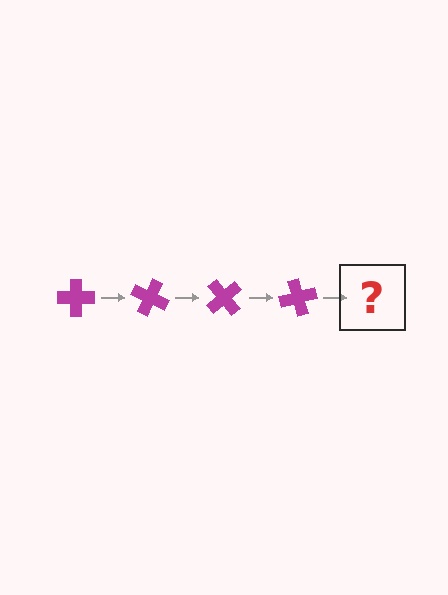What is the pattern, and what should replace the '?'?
The pattern is that the cross rotates 25 degrees each step. The '?' should be a magenta cross rotated 100 degrees.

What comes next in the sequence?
The next element should be a magenta cross rotated 100 degrees.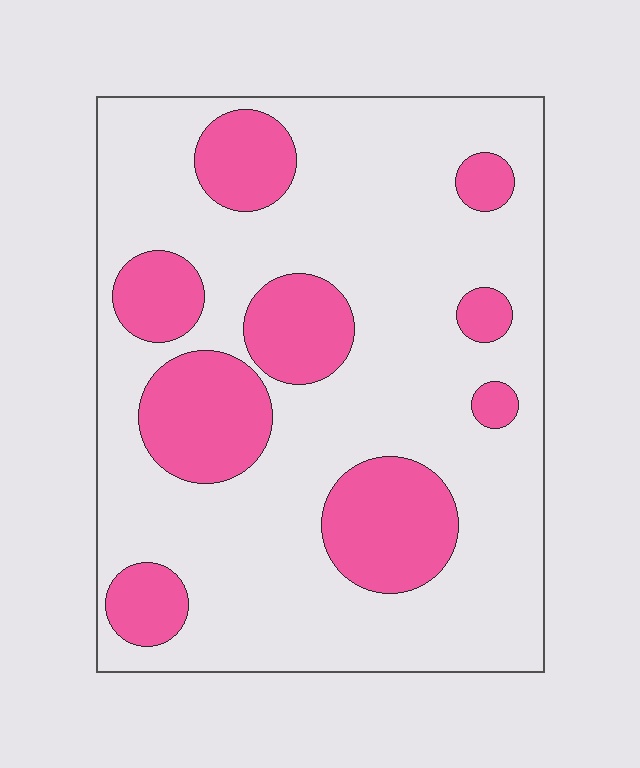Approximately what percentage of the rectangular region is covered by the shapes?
Approximately 25%.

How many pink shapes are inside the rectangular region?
9.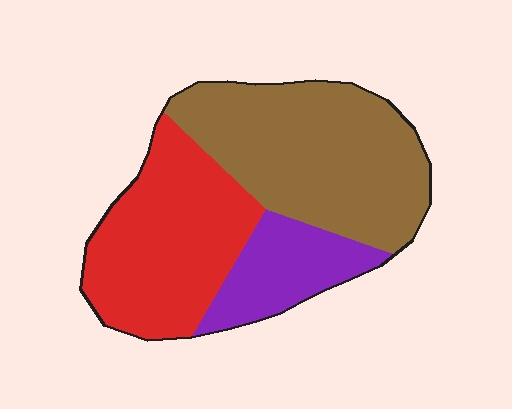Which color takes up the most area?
Brown, at roughly 45%.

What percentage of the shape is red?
Red covers about 35% of the shape.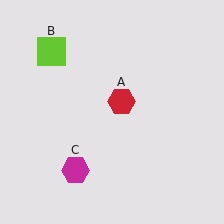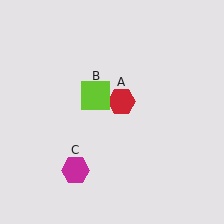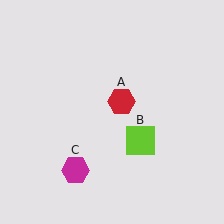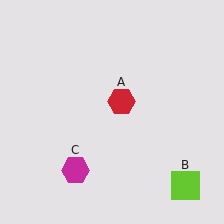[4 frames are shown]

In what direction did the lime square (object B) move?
The lime square (object B) moved down and to the right.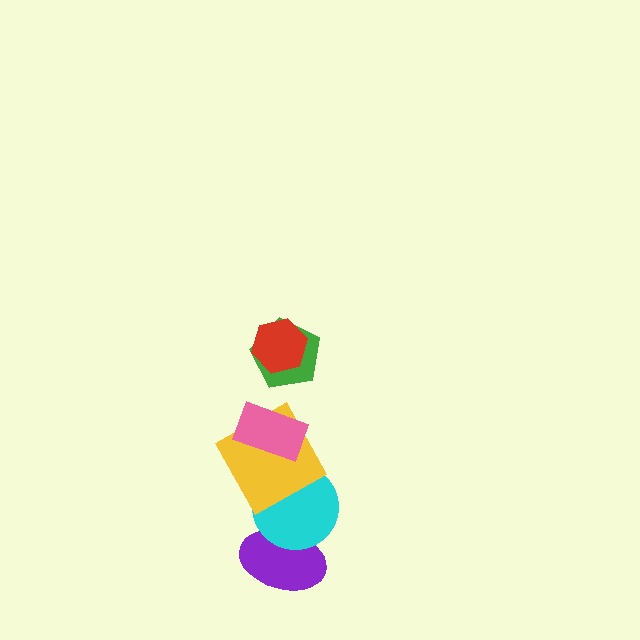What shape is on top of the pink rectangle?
The green pentagon is on top of the pink rectangle.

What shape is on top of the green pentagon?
The red hexagon is on top of the green pentagon.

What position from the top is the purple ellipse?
The purple ellipse is 6th from the top.